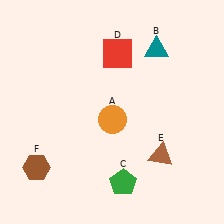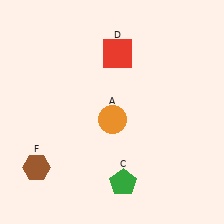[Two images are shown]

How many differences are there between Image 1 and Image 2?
There are 2 differences between the two images.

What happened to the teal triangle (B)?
The teal triangle (B) was removed in Image 2. It was in the top-right area of Image 1.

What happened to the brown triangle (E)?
The brown triangle (E) was removed in Image 2. It was in the bottom-right area of Image 1.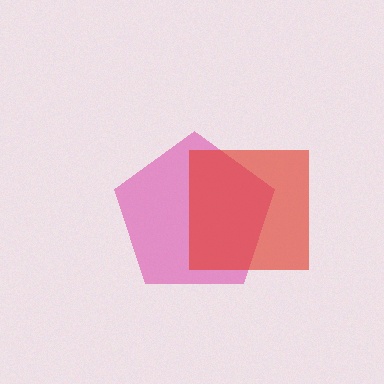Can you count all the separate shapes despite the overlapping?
Yes, there are 2 separate shapes.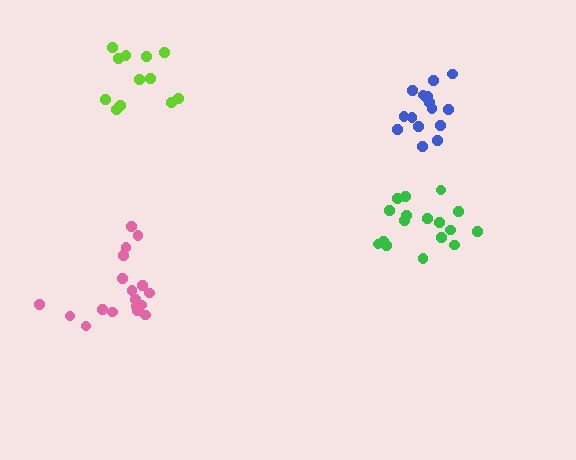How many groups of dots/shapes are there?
There are 4 groups.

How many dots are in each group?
Group 1: 13 dots, Group 2: 16 dots, Group 3: 18 dots, Group 4: 17 dots (64 total).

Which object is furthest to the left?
The pink cluster is leftmost.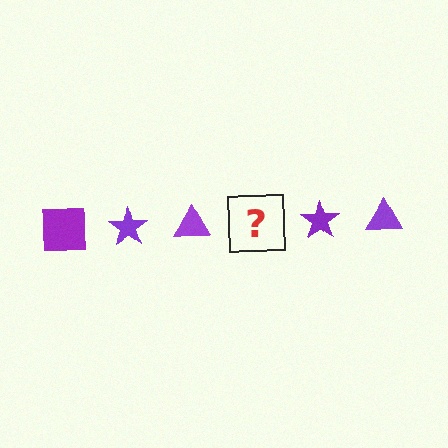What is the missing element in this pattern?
The missing element is a purple square.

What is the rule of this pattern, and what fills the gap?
The rule is that the pattern cycles through square, star, triangle shapes in purple. The gap should be filled with a purple square.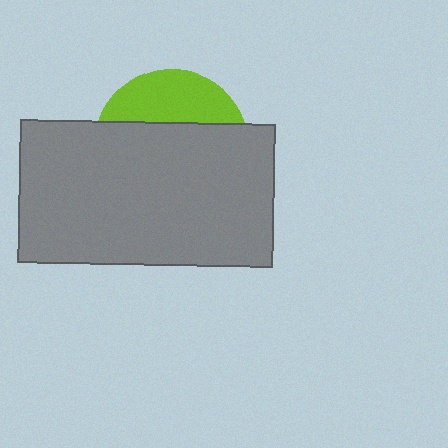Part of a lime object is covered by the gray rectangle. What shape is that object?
It is a circle.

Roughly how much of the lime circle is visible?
A small part of it is visible (roughly 31%).